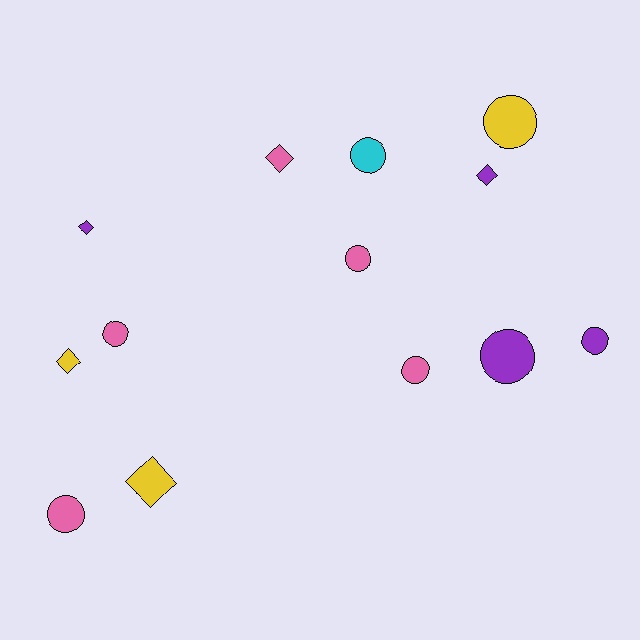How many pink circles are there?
There are 4 pink circles.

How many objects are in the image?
There are 13 objects.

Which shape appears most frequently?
Circle, with 8 objects.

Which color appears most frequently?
Pink, with 5 objects.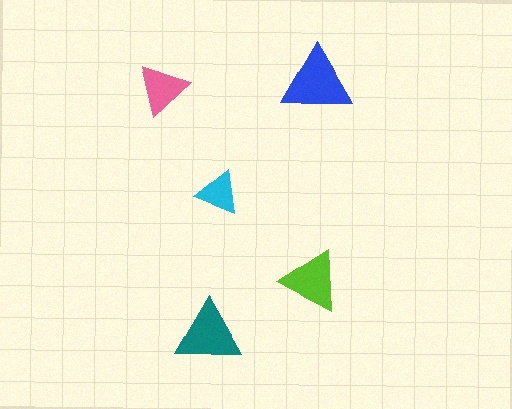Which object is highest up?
The blue triangle is topmost.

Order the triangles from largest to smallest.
the blue one, the teal one, the lime one, the pink one, the cyan one.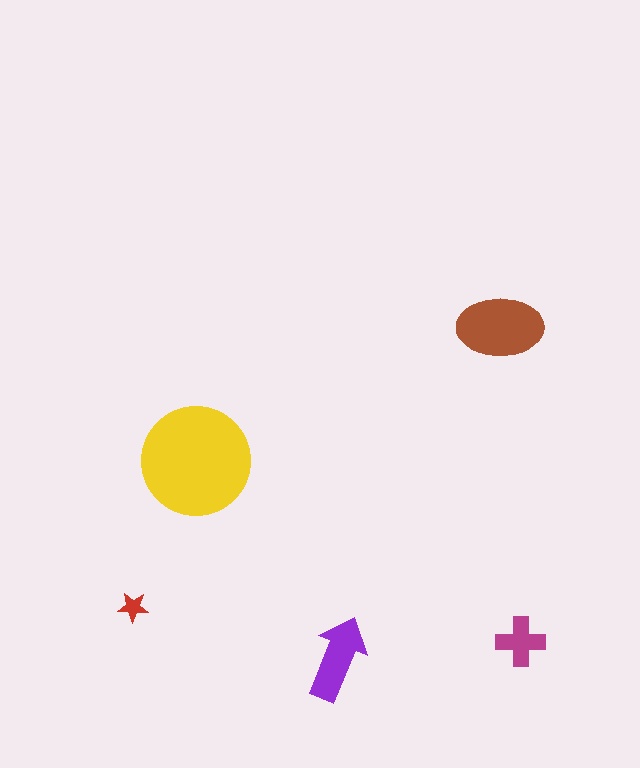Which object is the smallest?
The red star.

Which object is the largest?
The yellow circle.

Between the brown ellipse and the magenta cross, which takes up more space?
The brown ellipse.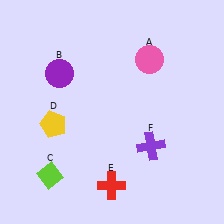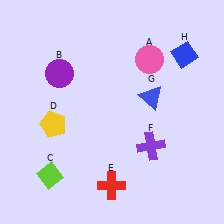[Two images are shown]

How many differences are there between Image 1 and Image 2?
There are 2 differences between the two images.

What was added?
A blue triangle (G), a blue diamond (H) were added in Image 2.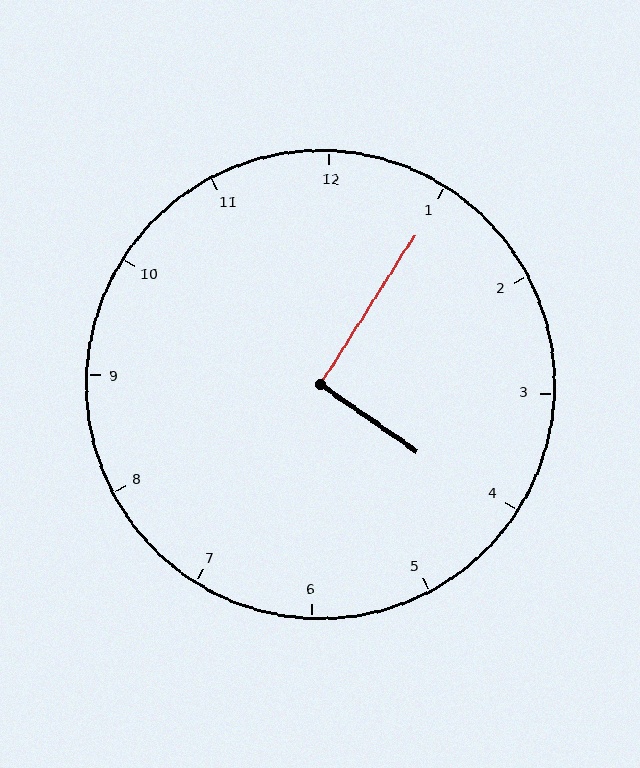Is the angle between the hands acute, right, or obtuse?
It is right.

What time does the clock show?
4:05.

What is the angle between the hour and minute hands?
Approximately 92 degrees.